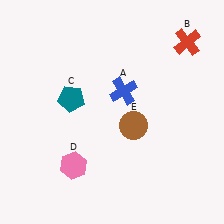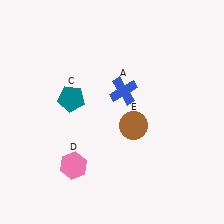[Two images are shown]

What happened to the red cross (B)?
The red cross (B) was removed in Image 2. It was in the top-right area of Image 1.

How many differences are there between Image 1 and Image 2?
There is 1 difference between the two images.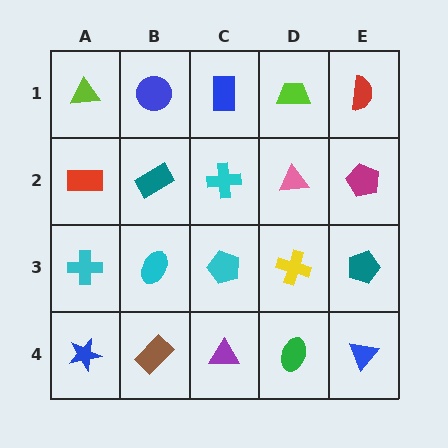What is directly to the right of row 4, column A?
A brown rectangle.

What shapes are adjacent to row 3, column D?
A pink triangle (row 2, column D), a green ellipse (row 4, column D), a cyan pentagon (row 3, column C), a teal pentagon (row 3, column E).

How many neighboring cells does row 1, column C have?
3.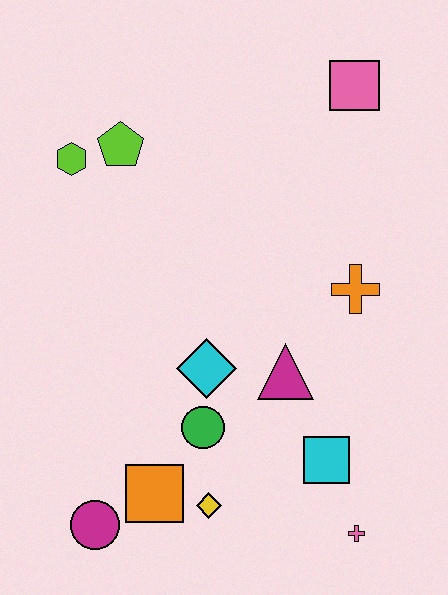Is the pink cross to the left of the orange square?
No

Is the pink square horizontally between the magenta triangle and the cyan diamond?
No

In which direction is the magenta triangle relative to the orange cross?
The magenta triangle is below the orange cross.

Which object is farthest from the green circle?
The pink square is farthest from the green circle.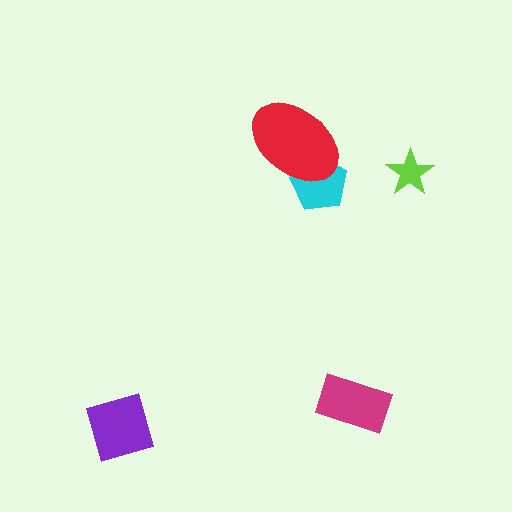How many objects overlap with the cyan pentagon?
1 object overlaps with the cyan pentagon.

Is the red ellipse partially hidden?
No, no other shape covers it.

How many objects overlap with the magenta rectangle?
0 objects overlap with the magenta rectangle.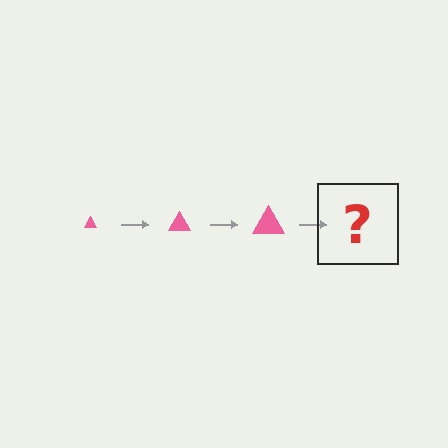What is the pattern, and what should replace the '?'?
The pattern is that the triangle gets progressively larger each step. The '?' should be a pink triangle, larger than the previous one.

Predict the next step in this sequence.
The next step is a pink triangle, larger than the previous one.